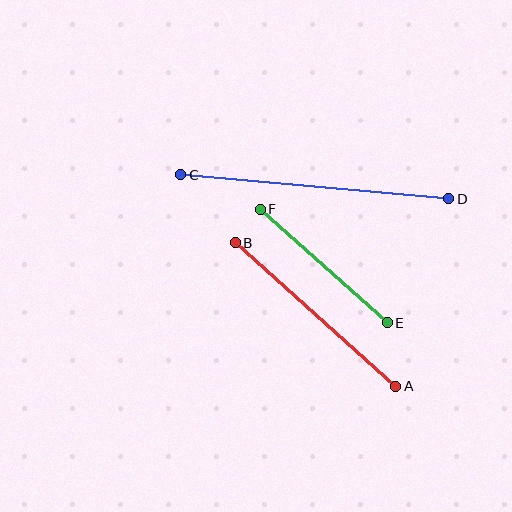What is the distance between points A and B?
The distance is approximately 215 pixels.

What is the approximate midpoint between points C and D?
The midpoint is at approximately (315, 187) pixels.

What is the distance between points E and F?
The distance is approximately 170 pixels.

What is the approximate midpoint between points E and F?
The midpoint is at approximately (324, 266) pixels.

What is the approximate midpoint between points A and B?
The midpoint is at approximately (316, 314) pixels.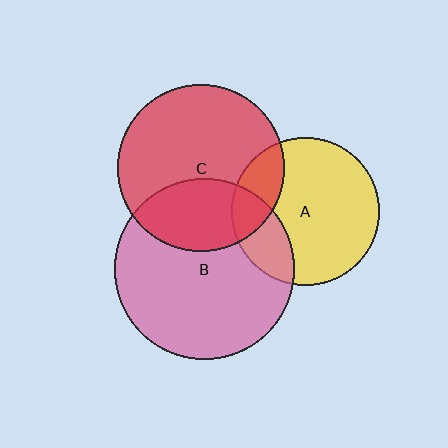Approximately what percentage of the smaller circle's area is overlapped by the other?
Approximately 20%.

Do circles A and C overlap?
Yes.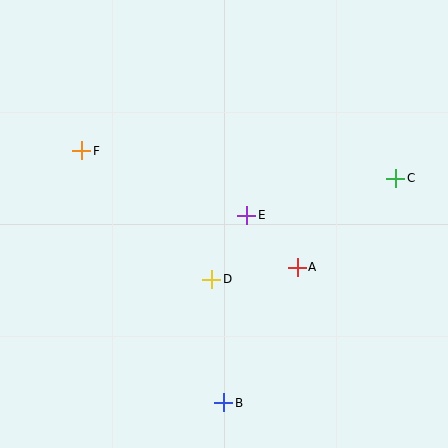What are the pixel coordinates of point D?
Point D is at (212, 279).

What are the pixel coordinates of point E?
Point E is at (247, 215).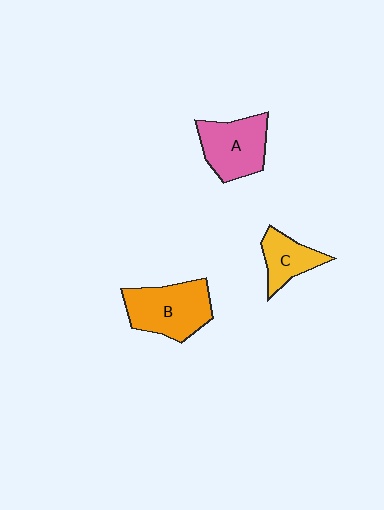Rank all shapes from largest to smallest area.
From largest to smallest: B (orange), A (pink), C (yellow).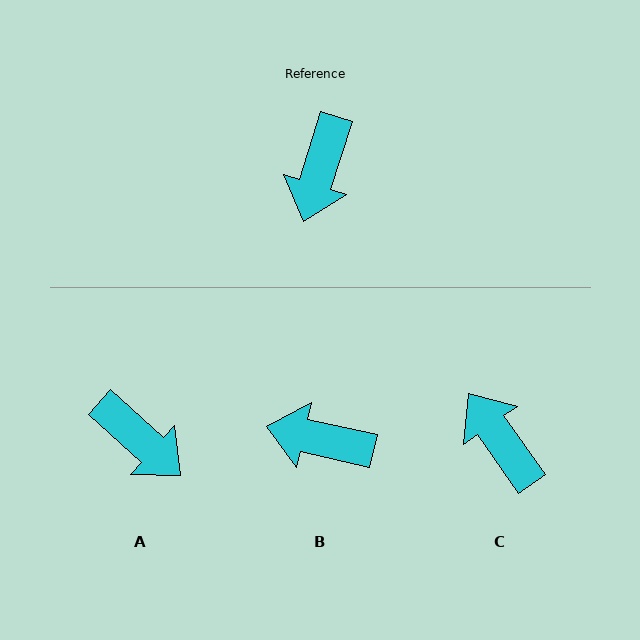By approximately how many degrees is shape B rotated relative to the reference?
Approximately 85 degrees clockwise.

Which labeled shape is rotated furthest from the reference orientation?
C, about 127 degrees away.